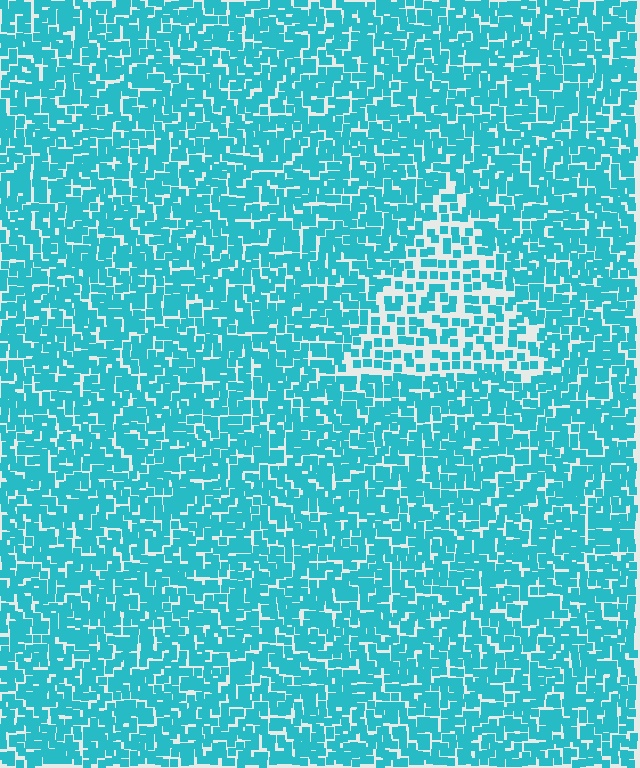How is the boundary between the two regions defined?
The boundary is defined by a change in element density (approximately 1.9x ratio). All elements are the same color, size, and shape.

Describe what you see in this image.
The image contains small cyan elements arranged at two different densities. A triangle-shaped region is visible where the elements are less densely packed than the surrounding area.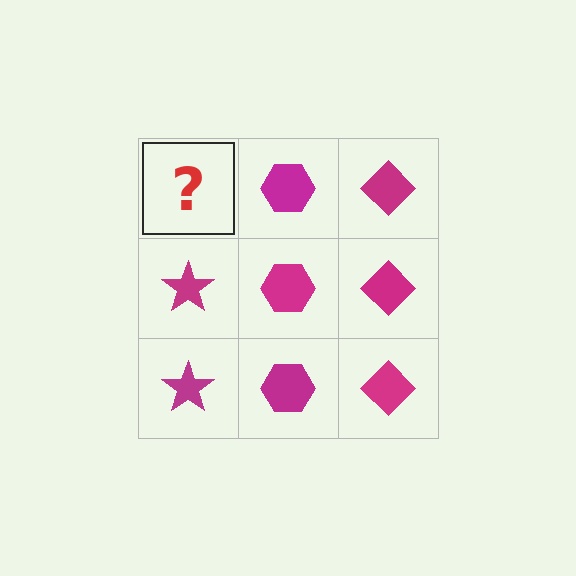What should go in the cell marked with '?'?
The missing cell should contain a magenta star.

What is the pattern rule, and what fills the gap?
The rule is that each column has a consistent shape. The gap should be filled with a magenta star.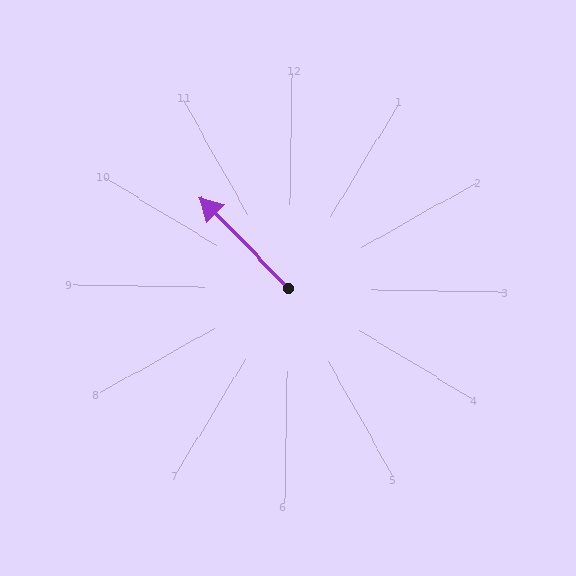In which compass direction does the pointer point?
Northwest.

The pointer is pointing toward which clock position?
Roughly 10 o'clock.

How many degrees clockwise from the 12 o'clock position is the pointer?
Approximately 315 degrees.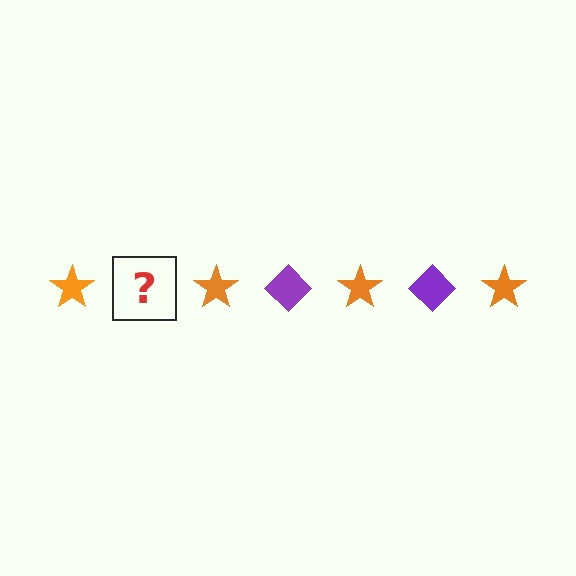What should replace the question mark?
The question mark should be replaced with a purple diamond.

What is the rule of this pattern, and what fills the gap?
The rule is that the pattern alternates between orange star and purple diamond. The gap should be filled with a purple diamond.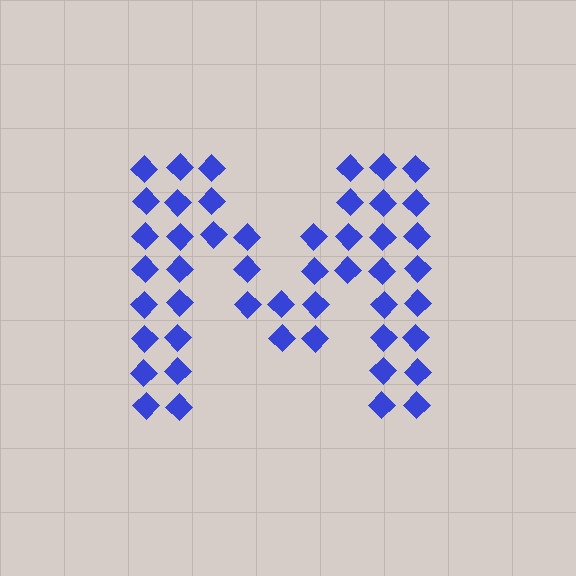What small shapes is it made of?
It is made of small diamonds.